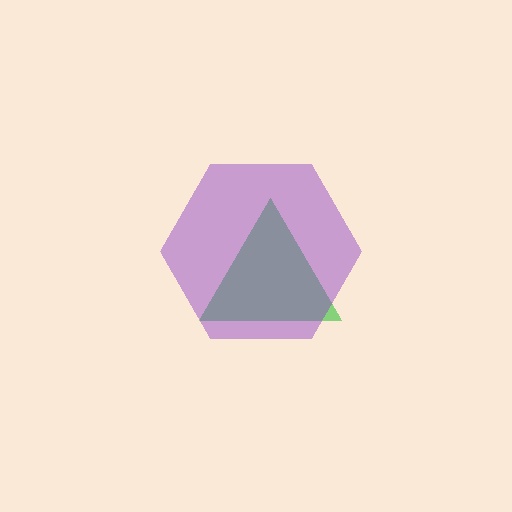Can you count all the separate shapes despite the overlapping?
Yes, there are 2 separate shapes.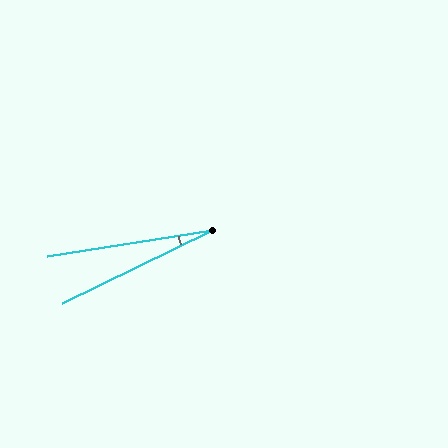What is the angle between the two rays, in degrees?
Approximately 17 degrees.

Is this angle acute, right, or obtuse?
It is acute.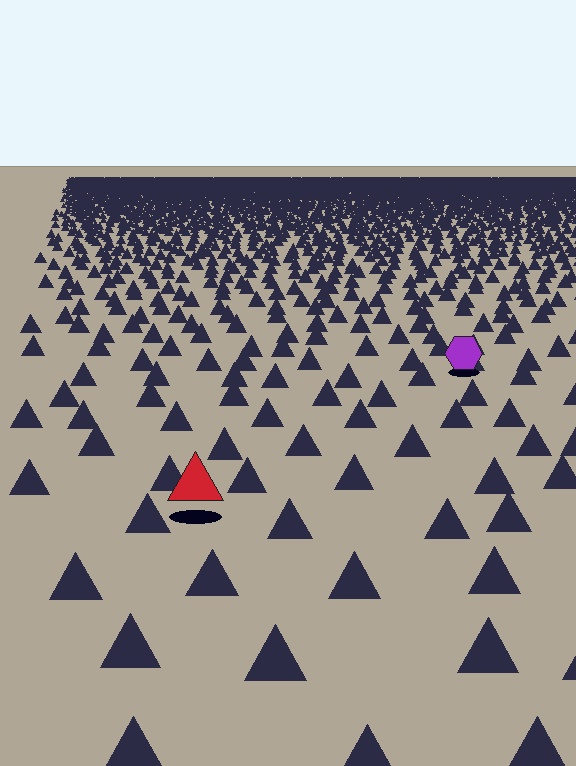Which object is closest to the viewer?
The red triangle is closest. The texture marks near it are larger and more spread out.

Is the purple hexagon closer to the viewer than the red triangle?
No. The red triangle is closer — you can tell from the texture gradient: the ground texture is coarser near it.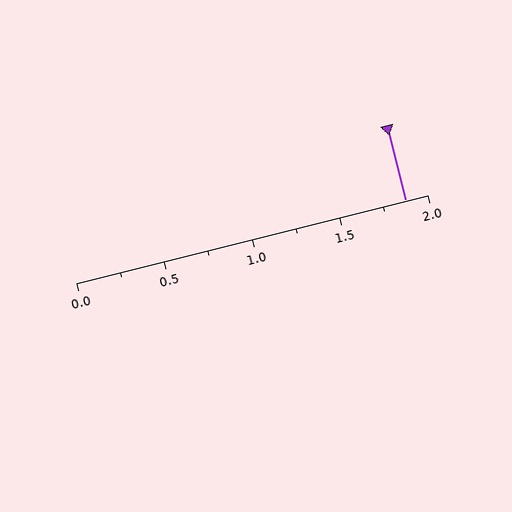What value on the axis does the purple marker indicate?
The marker indicates approximately 1.88.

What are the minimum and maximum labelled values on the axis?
The axis runs from 0.0 to 2.0.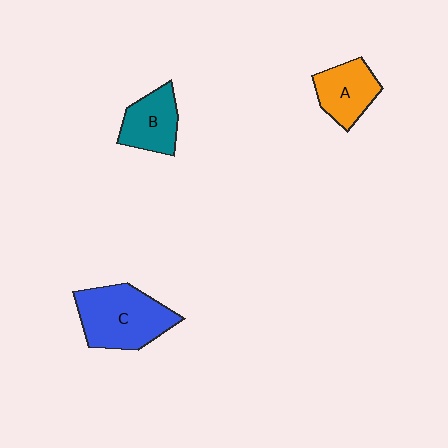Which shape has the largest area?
Shape C (blue).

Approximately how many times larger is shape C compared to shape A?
Approximately 1.6 times.